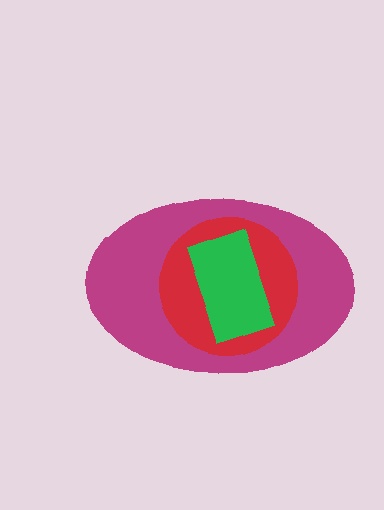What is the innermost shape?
The green rectangle.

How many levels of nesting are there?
3.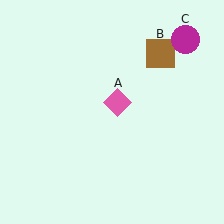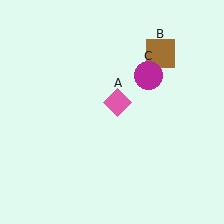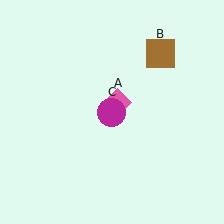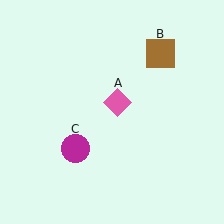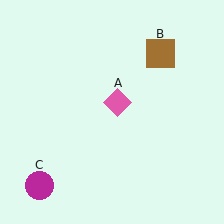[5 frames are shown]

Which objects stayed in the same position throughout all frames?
Pink diamond (object A) and brown square (object B) remained stationary.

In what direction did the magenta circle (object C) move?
The magenta circle (object C) moved down and to the left.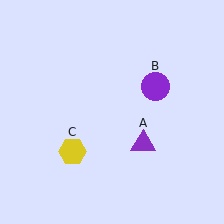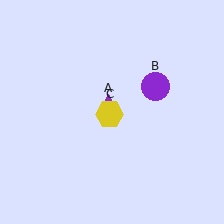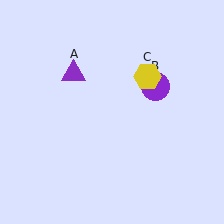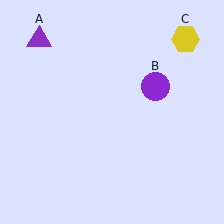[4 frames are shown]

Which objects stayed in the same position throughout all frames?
Purple circle (object B) remained stationary.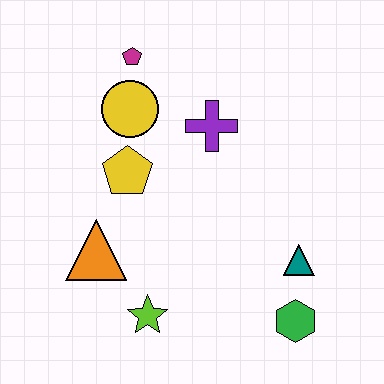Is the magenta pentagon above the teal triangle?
Yes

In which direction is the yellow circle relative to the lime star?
The yellow circle is above the lime star.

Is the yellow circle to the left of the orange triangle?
No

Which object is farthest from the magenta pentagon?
The green hexagon is farthest from the magenta pentagon.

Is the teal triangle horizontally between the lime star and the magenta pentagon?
No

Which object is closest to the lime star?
The orange triangle is closest to the lime star.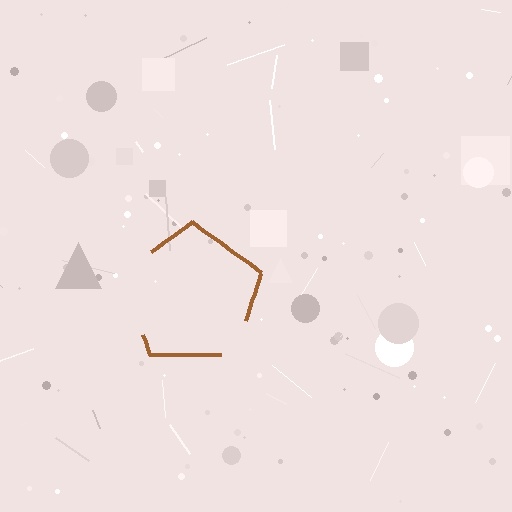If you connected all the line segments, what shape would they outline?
They would outline a pentagon.